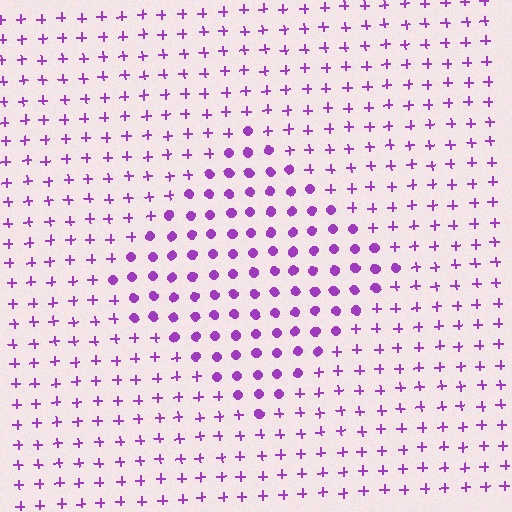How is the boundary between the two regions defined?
The boundary is defined by a change in element shape: circles inside vs. plus signs outside. All elements share the same color and spacing.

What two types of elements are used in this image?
The image uses circles inside the diamond region and plus signs outside it.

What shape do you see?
I see a diamond.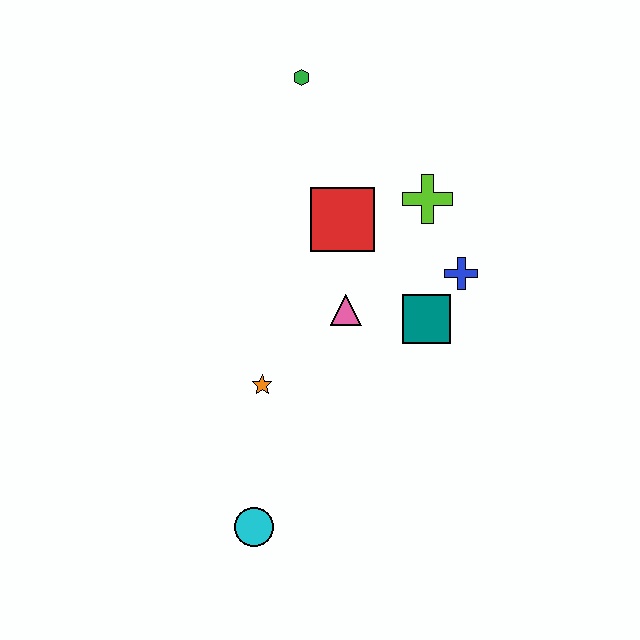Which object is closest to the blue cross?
The teal square is closest to the blue cross.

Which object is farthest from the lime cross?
The cyan circle is farthest from the lime cross.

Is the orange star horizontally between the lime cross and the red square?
No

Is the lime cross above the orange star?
Yes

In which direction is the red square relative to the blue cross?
The red square is to the left of the blue cross.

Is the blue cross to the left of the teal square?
No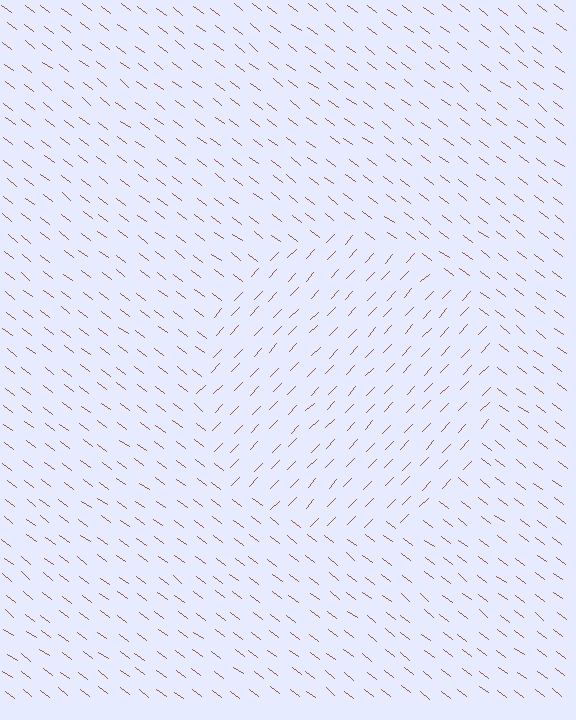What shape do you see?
I see a circle.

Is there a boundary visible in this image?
Yes, there is a texture boundary formed by a change in line orientation.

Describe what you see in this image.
The image is filled with small brown line segments. A circle region in the image has lines oriented differently from the surrounding lines, creating a visible texture boundary.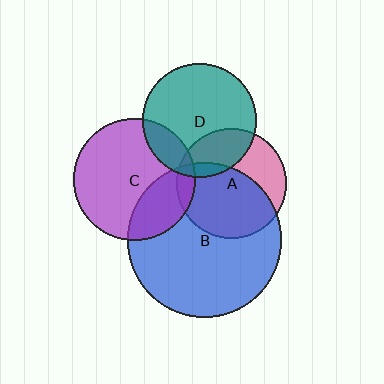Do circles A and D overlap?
Yes.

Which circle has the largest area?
Circle B (blue).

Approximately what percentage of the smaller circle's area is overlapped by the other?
Approximately 25%.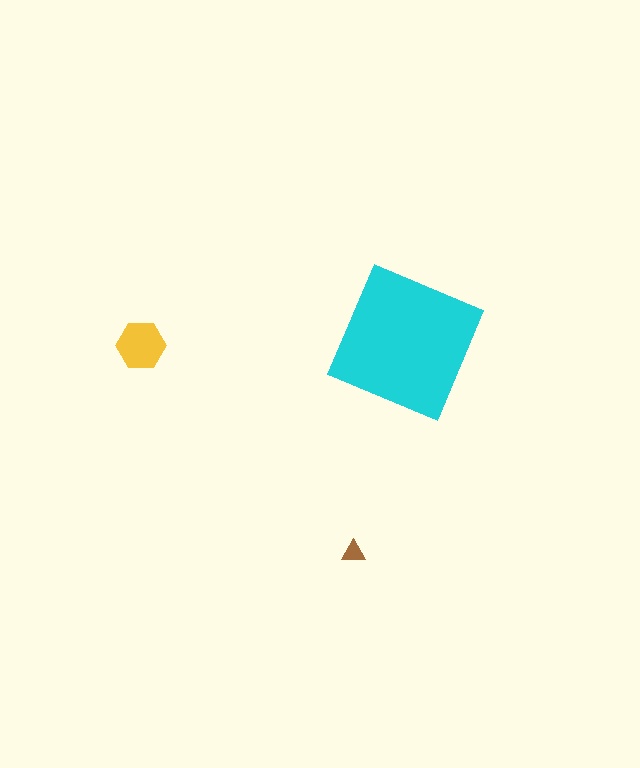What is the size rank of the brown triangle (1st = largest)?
3rd.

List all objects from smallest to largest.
The brown triangle, the yellow hexagon, the cyan square.